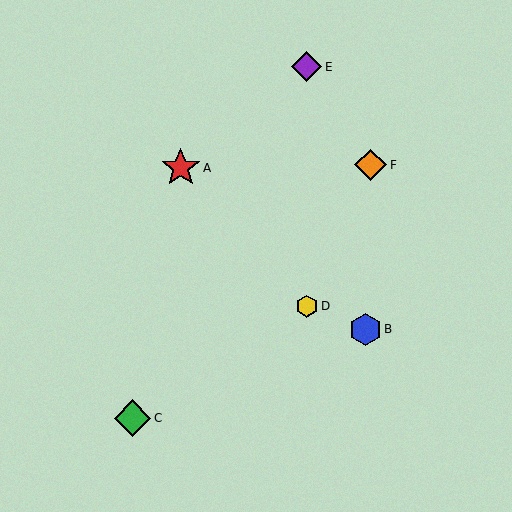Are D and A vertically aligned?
No, D is at x≈307 and A is at x≈181.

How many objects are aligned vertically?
2 objects (D, E) are aligned vertically.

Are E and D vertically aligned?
Yes, both are at x≈307.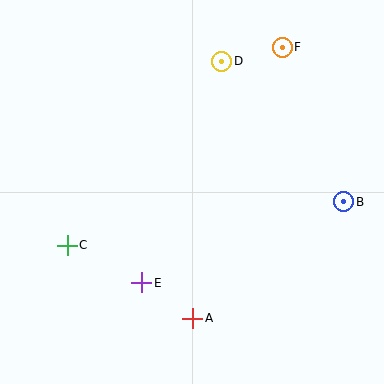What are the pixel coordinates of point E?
Point E is at (142, 283).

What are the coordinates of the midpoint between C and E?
The midpoint between C and E is at (105, 264).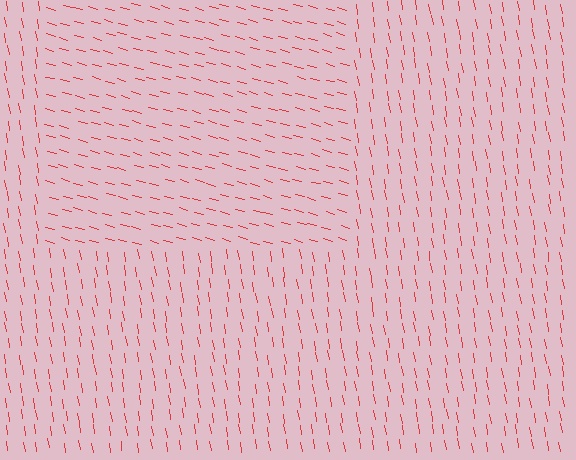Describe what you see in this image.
The image is filled with small red line segments. A rectangle region in the image has lines oriented differently from the surrounding lines, creating a visible texture boundary.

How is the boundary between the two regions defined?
The boundary is defined purely by a change in line orientation (approximately 66 degrees difference). All lines are the same color and thickness.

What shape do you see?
I see a rectangle.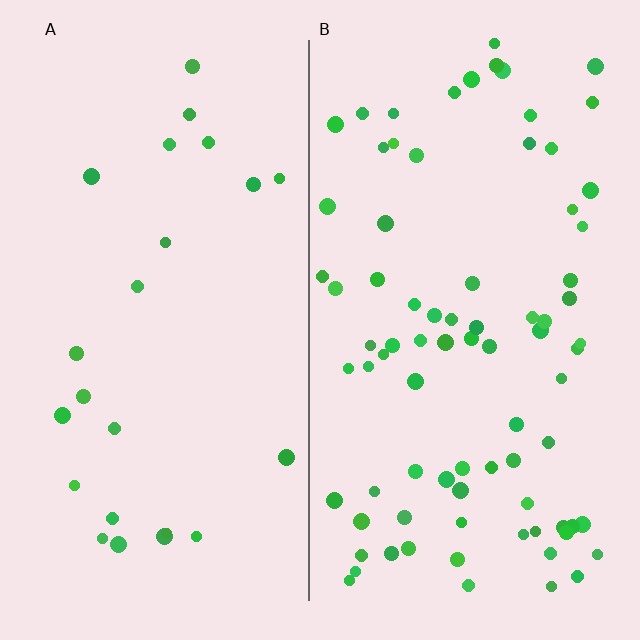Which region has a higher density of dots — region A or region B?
B (the right).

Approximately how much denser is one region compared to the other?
Approximately 3.4× — region B over region A.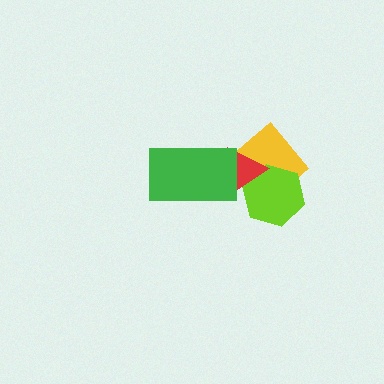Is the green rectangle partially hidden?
No, no other shape covers it.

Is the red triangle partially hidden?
Yes, it is partially covered by another shape.